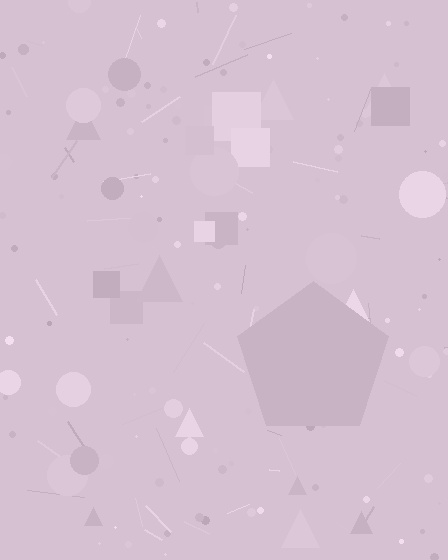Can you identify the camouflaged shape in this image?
The camouflaged shape is a pentagon.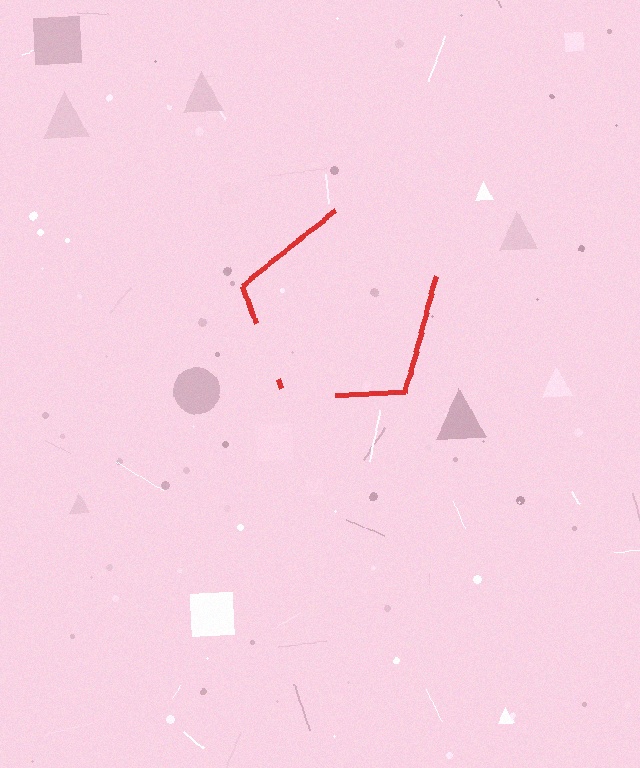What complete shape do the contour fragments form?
The contour fragments form a pentagon.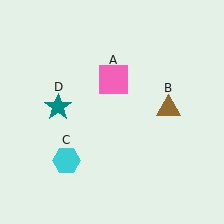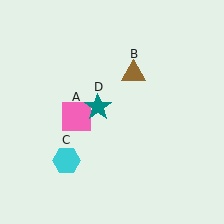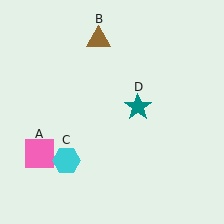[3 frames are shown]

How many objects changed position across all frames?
3 objects changed position: pink square (object A), brown triangle (object B), teal star (object D).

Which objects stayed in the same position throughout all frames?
Cyan hexagon (object C) remained stationary.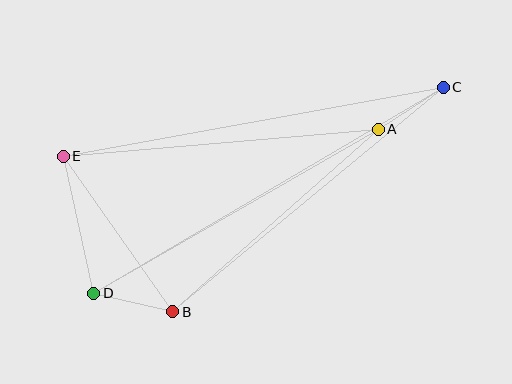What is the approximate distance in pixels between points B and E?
The distance between B and E is approximately 190 pixels.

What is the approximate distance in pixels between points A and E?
The distance between A and E is approximately 316 pixels.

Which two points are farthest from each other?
Points C and D are farthest from each other.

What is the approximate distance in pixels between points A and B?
The distance between A and B is approximately 275 pixels.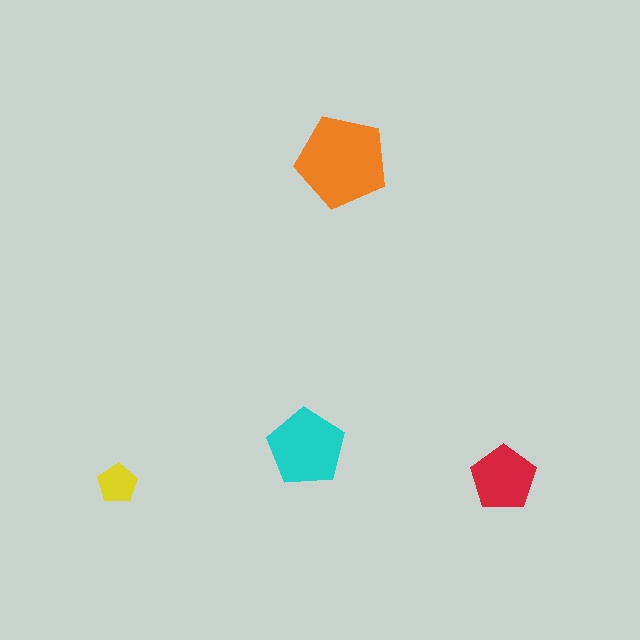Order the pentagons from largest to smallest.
the orange one, the cyan one, the red one, the yellow one.